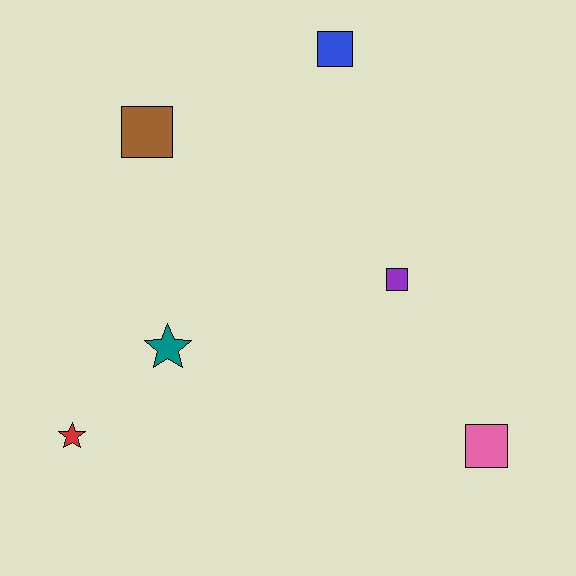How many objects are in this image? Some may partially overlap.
There are 6 objects.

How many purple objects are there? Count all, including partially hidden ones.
There is 1 purple object.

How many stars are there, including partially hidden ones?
There are 2 stars.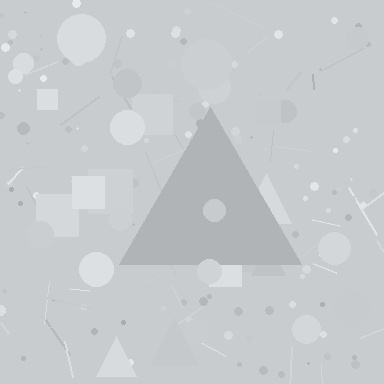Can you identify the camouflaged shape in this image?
The camouflaged shape is a triangle.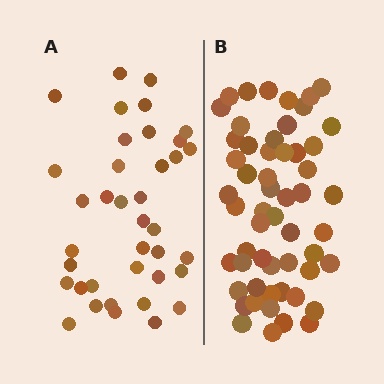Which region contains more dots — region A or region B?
Region B (the right region) has more dots.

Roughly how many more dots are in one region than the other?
Region B has approximately 15 more dots than region A.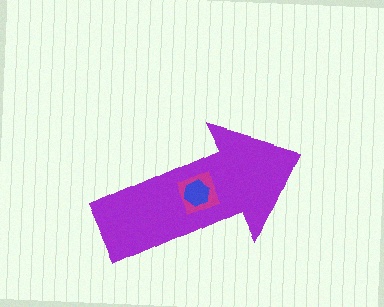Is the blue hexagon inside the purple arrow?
Yes.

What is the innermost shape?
The blue hexagon.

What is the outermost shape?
The purple arrow.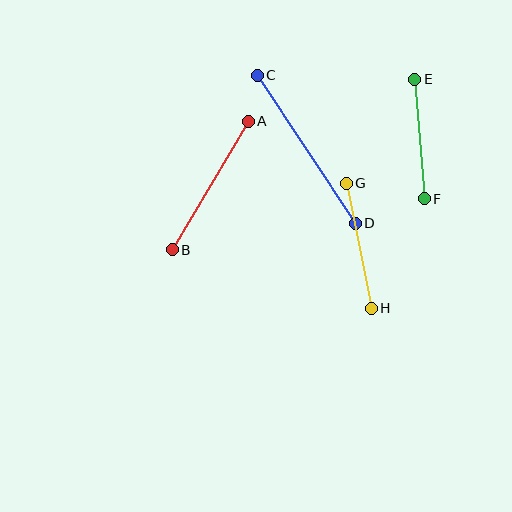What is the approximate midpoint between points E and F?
The midpoint is at approximately (420, 139) pixels.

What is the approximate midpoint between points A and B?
The midpoint is at approximately (210, 186) pixels.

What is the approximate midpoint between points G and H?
The midpoint is at approximately (359, 246) pixels.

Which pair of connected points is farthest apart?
Points C and D are farthest apart.